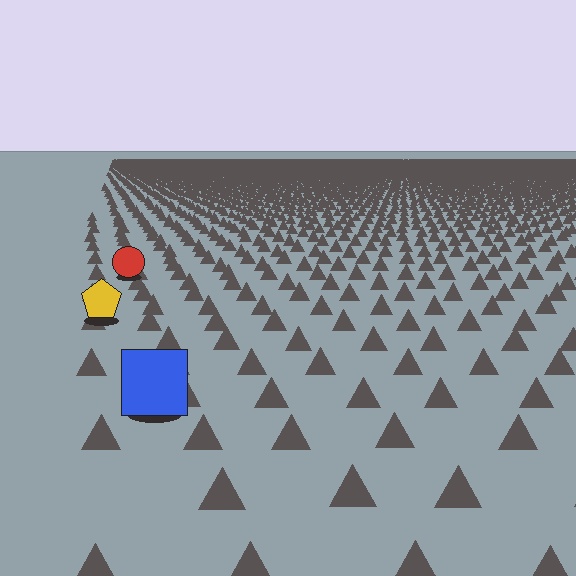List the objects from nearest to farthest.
From nearest to farthest: the blue square, the yellow pentagon, the red circle.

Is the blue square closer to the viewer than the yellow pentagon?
Yes. The blue square is closer — you can tell from the texture gradient: the ground texture is coarser near it.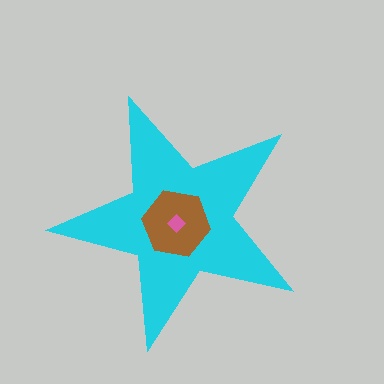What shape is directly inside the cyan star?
The brown hexagon.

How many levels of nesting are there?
3.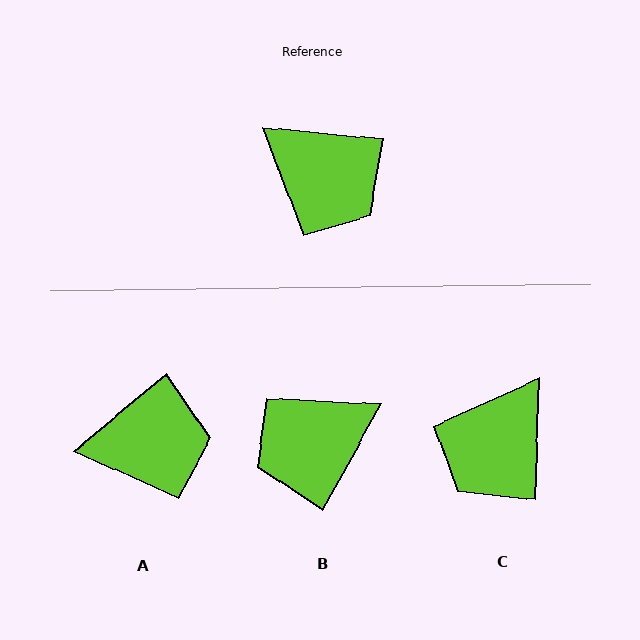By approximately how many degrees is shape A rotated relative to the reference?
Approximately 45 degrees counter-clockwise.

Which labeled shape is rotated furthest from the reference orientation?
B, about 114 degrees away.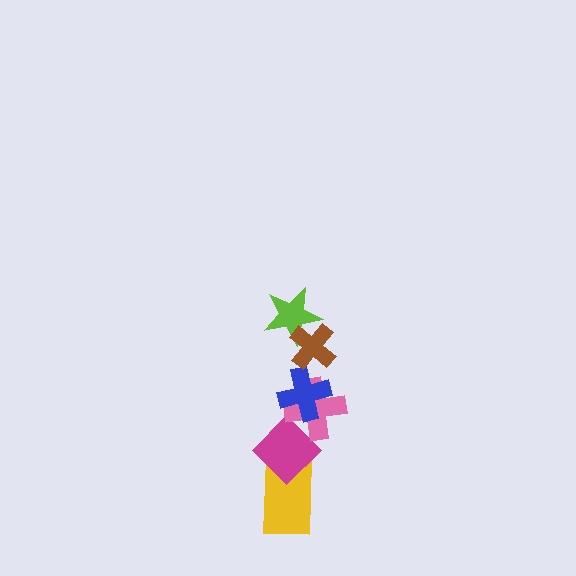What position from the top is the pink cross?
The pink cross is 4th from the top.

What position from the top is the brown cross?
The brown cross is 1st from the top.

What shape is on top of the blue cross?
The lime star is on top of the blue cross.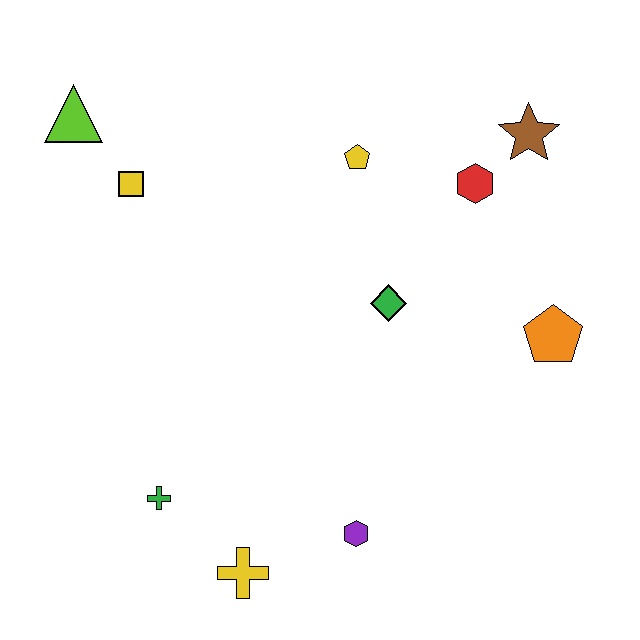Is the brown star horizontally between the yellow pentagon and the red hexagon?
No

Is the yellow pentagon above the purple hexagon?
Yes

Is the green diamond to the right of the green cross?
Yes